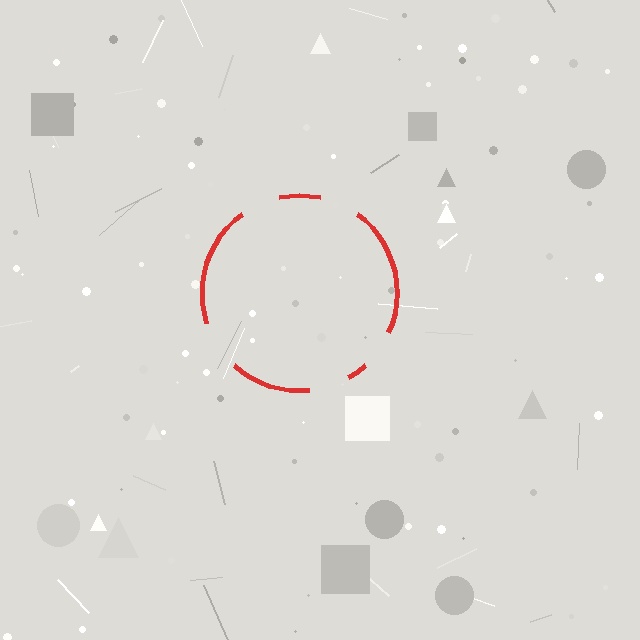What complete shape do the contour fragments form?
The contour fragments form a circle.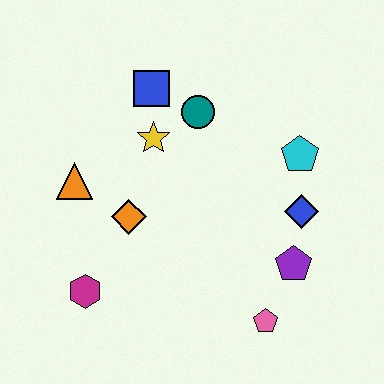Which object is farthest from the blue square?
The pink pentagon is farthest from the blue square.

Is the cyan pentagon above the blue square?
No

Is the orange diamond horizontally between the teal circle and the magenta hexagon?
Yes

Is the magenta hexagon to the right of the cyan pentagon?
No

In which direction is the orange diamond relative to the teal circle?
The orange diamond is below the teal circle.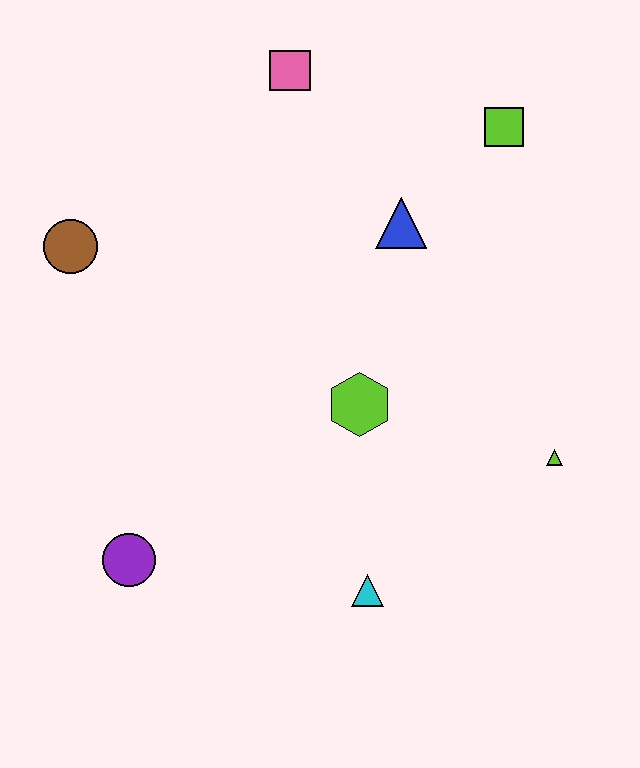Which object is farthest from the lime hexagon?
The pink square is farthest from the lime hexagon.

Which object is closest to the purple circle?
The cyan triangle is closest to the purple circle.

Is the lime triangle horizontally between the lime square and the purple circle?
No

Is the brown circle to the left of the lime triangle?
Yes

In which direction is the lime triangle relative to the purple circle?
The lime triangle is to the right of the purple circle.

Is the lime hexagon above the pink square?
No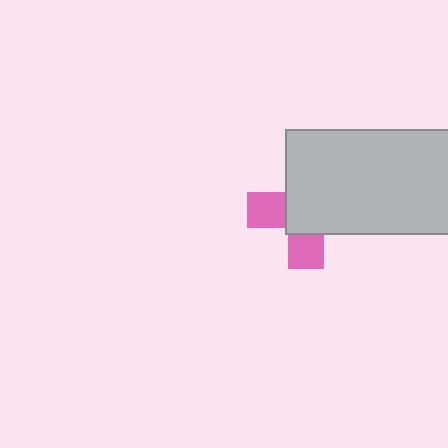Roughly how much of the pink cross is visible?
A small part of it is visible (roughly 36%).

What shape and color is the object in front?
The object in front is a light gray rectangle.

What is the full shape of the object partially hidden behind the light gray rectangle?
The partially hidden object is a pink cross.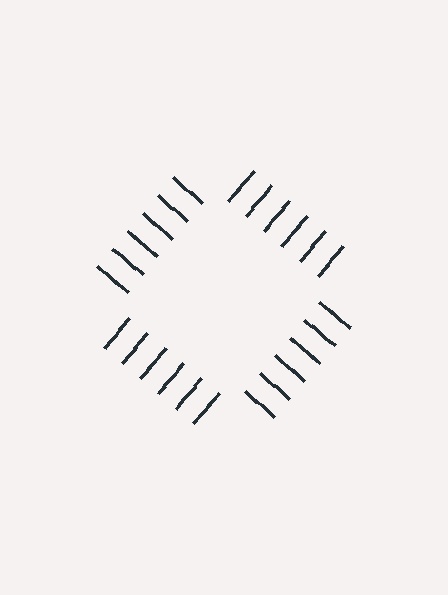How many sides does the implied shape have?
4 sides — the line-ends trace a square.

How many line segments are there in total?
24 — 6 along each of the 4 edges.